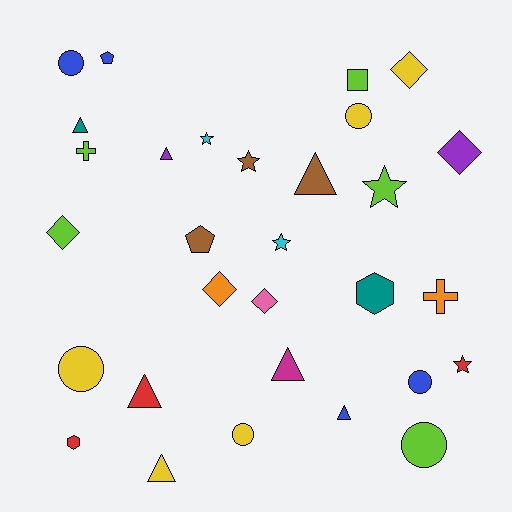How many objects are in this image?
There are 30 objects.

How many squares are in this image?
There is 1 square.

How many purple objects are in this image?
There are 2 purple objects.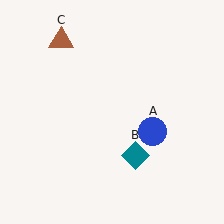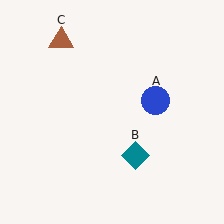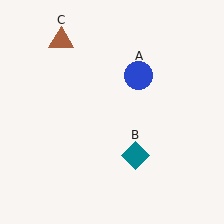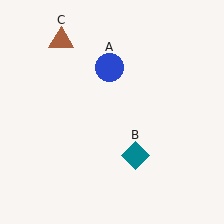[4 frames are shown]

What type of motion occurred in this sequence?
The blue circle (object A) rotated counterclockwise around the center of the scene.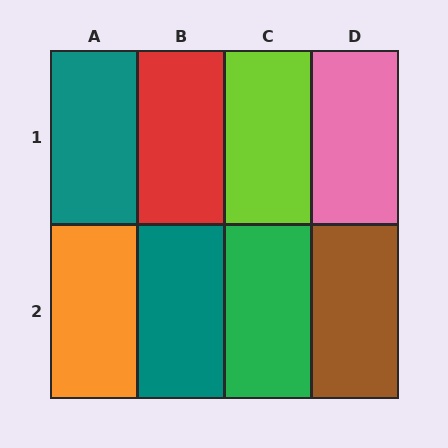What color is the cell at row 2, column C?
Green.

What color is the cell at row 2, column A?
Orange.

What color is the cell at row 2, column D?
Brown.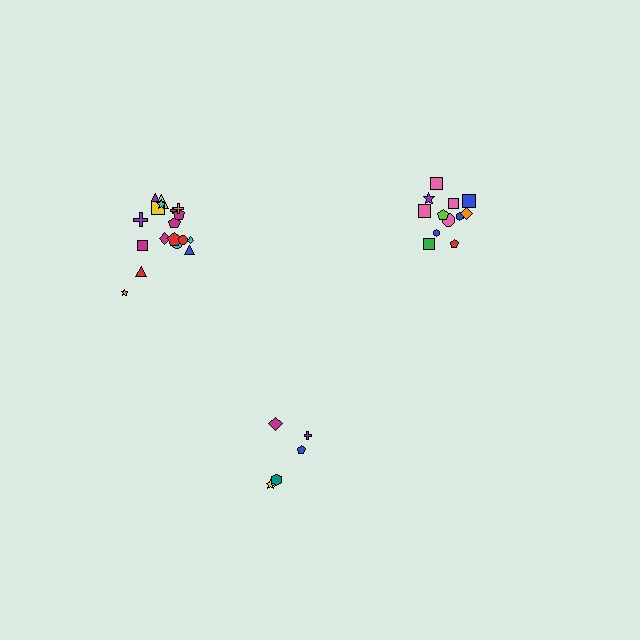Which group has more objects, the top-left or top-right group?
The top-left group.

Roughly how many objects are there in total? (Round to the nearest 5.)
Roughly 35 objects in total.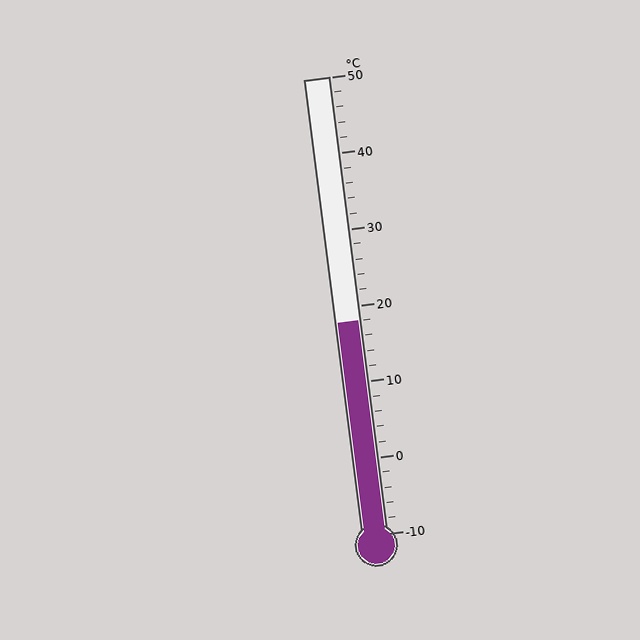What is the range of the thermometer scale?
The thermometer scale ranges from -10°C to 50°C.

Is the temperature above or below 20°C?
The temperature is below 20°C.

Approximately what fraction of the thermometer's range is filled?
The thermometer is filled to approximately 45% of its range.